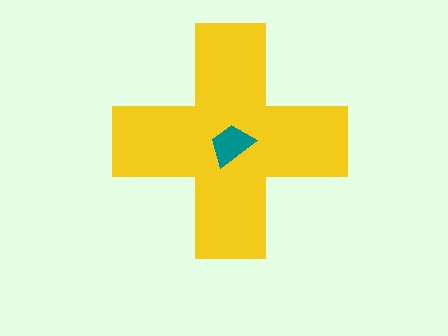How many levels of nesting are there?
2.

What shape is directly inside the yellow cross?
The teal trapezoid.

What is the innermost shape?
The teal trapezoid.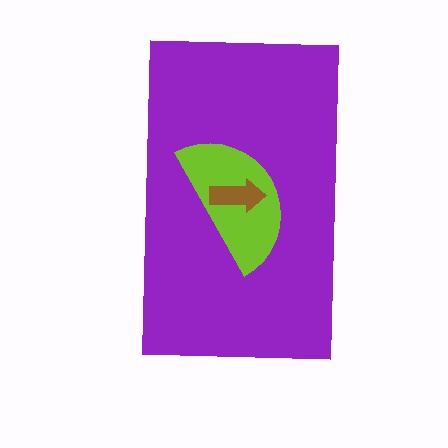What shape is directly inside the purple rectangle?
The lime semicircle.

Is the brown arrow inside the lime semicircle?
Yes.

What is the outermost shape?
The purple rectangle.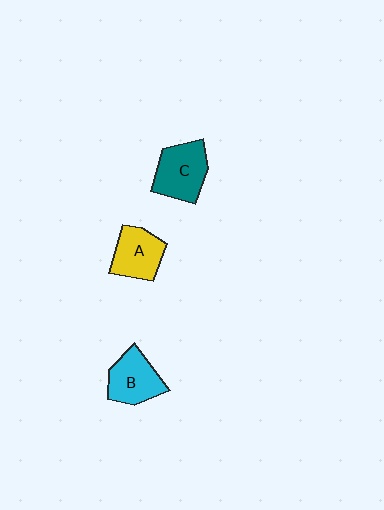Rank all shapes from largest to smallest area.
From largest to smallest: C (teal), B (cyan), A (yellow).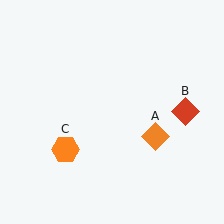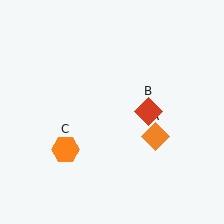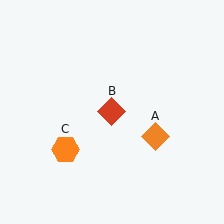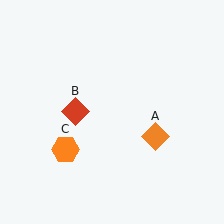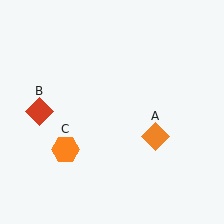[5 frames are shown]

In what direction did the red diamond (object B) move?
The red diamond (object B) moved left.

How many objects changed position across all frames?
1 object changed position: red diamond (object B).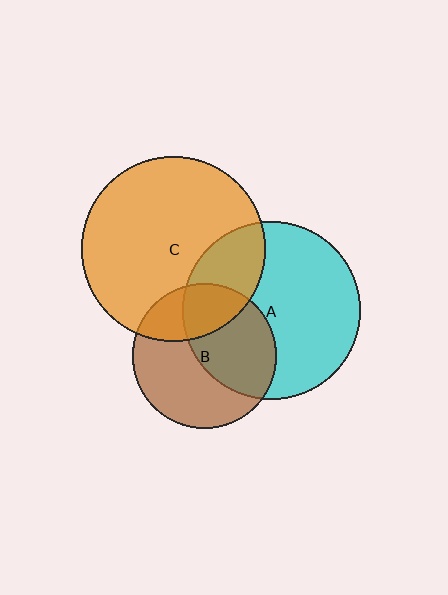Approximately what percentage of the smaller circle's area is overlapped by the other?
Approximately 25%.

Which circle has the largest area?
Circle C (orange).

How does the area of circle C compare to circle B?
Approximately 1.6 times.